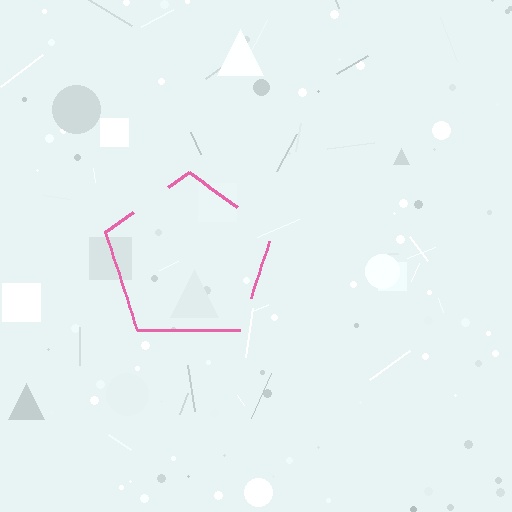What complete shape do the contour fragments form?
The contour fragments form a pentagon.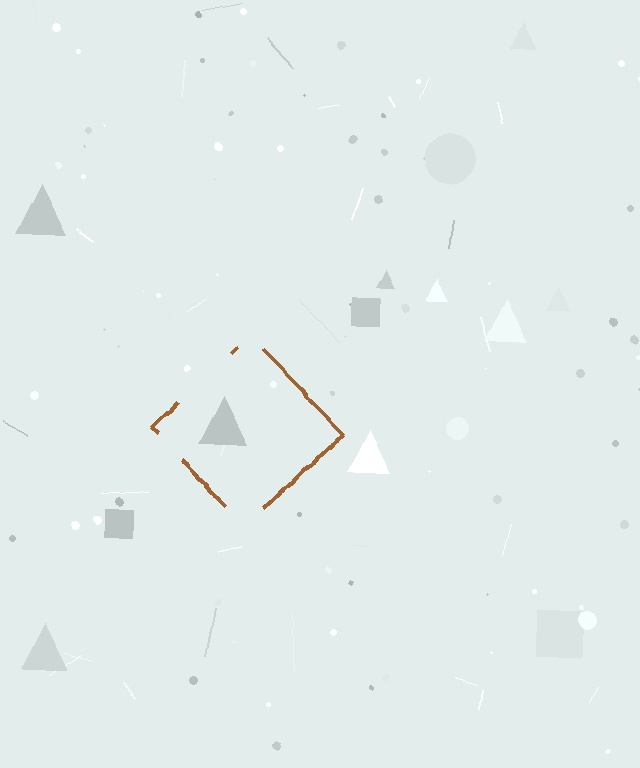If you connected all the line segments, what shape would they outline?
They would outline a diamond.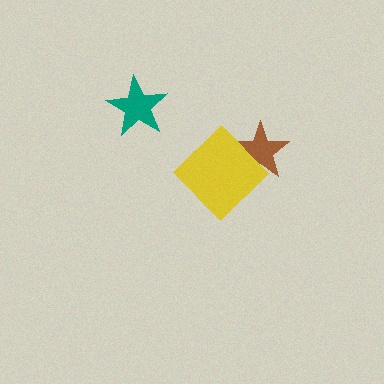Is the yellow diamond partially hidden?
No, no other shape covers it.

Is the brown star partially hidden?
Yes, it is partially covered by another shape.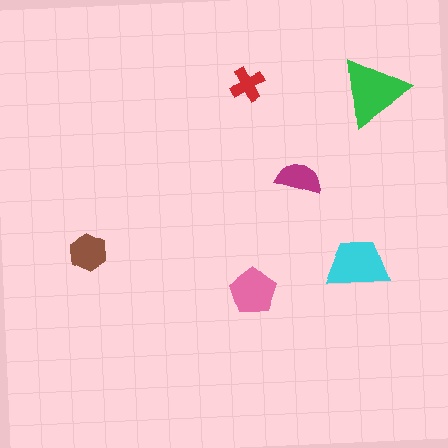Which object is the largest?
The green triangle.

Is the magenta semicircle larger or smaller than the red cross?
Larger.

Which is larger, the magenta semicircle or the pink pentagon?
The pink pentagon.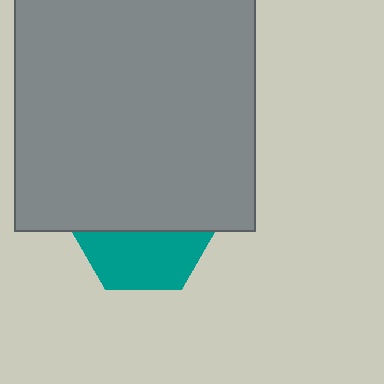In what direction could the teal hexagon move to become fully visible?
The teal hexagon could move down. That would shift it out from behind the gray square entirely.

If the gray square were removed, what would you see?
You would see the complete teal hexagon.